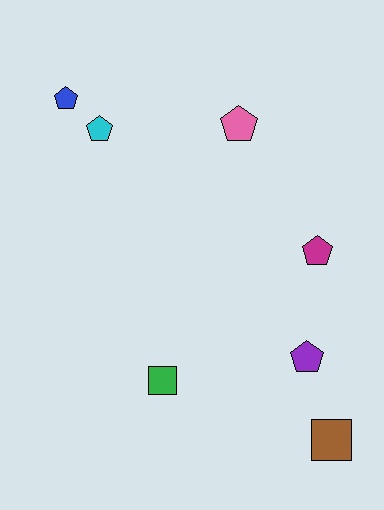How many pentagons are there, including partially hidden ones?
There are 5 pentagons.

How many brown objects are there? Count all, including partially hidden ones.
There is 1 brown object.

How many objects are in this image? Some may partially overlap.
There are 7 objects.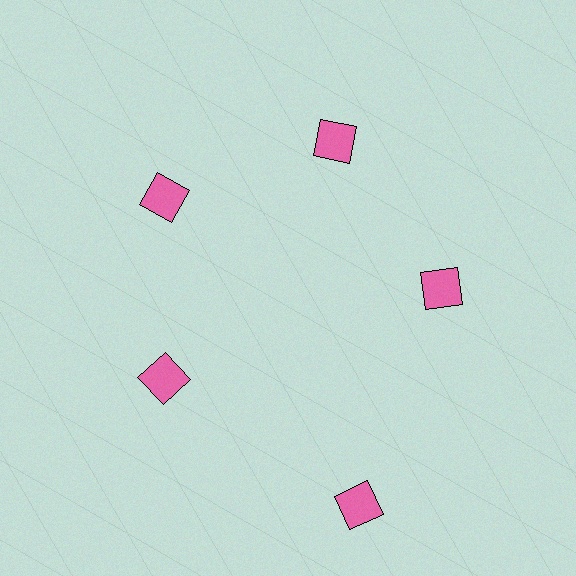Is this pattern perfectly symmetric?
No. The 5 pink squares are arranged in a ring, but one element near the 5 o'clock position is pushed outward from the center, breaking the 5-fold rotational symmetry.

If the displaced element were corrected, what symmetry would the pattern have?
It would have 5-fold rotational symmetry — the pattern would map onto itself every 72 degrees.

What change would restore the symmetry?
The symmetry would be restored by moving it inward, back onto the ring so that all 5 squares sit at equal angles and equal distance from the center.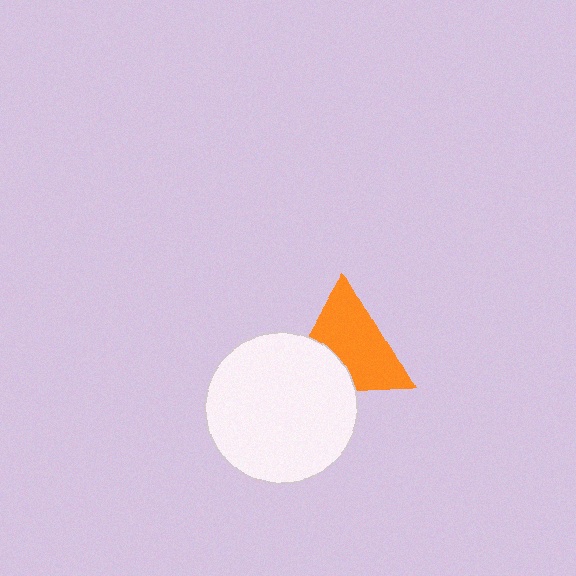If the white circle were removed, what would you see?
You would see the complete orange triangle.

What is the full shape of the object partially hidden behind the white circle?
The partially hidden object is an orange triangle.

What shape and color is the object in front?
The object in front is a white circle.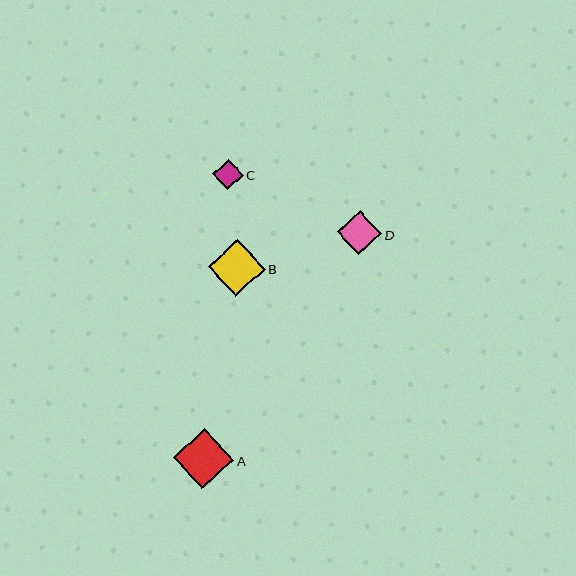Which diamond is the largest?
Diamond A is the largest with a size of approximately 60 pixels.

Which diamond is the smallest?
Diamond C is the smallest with a size of approximately 31 pixels.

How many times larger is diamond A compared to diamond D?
Diamond A is approximately 1.4 times the size of diamond D.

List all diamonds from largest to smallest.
From largest to smallest: A, B, D, C.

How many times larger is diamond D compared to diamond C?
Diamond D is approximately 1.4 times the size of diamond C.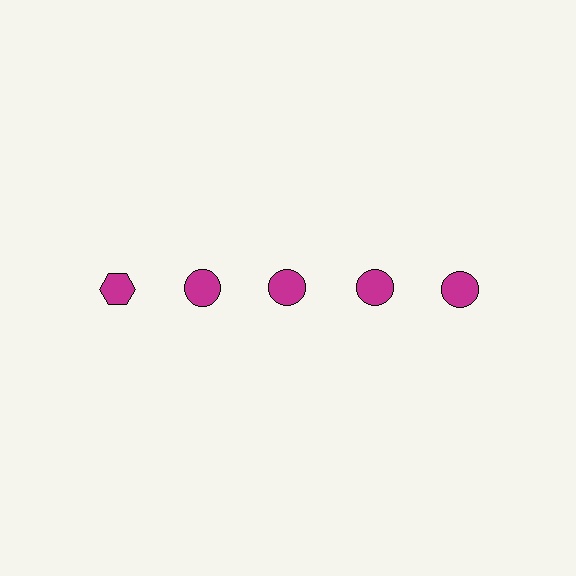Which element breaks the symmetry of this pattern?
The magenta hexagon in the top row, leftmost column breaks the symmetry. All other shapes are magenta circles.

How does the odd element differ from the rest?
It has a different shape: hexagon instead of circle.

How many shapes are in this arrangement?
There are 5 shapes arranged in a grid pattern.